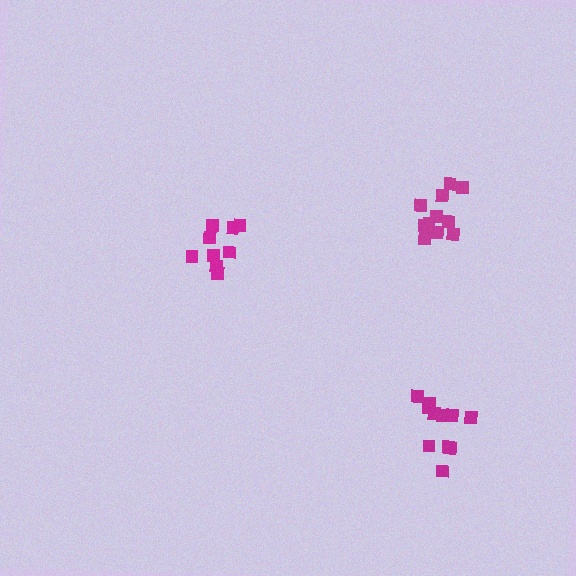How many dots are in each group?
Group 1: 11 dots, Group 2: 11 dots, Group 3: 9 dots (31 total).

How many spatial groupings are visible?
There are 3 spatial groupings.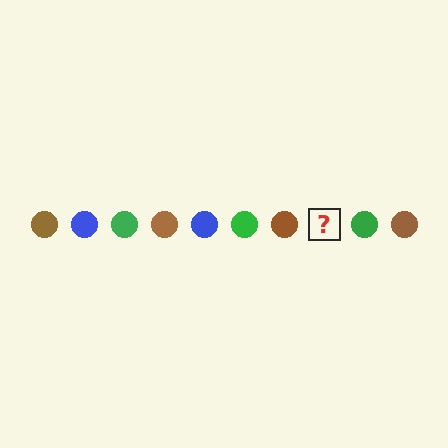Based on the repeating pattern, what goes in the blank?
The blank should be a blue circle.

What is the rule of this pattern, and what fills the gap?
The rule is that the pattern cycles through brown, blue, green circles. The gap should be filled with a blue circle.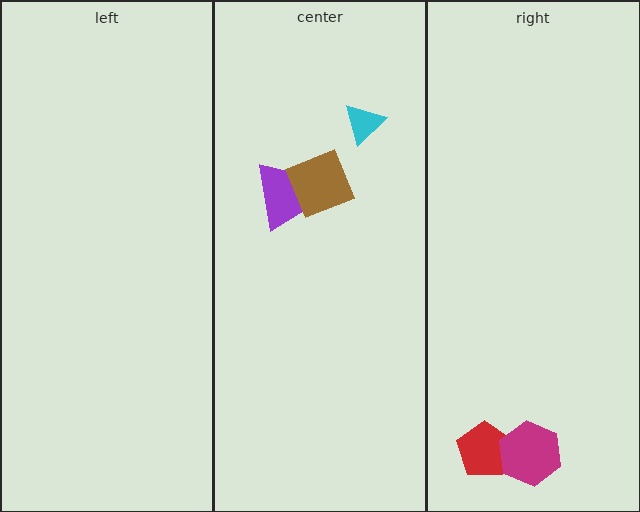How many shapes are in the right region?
2.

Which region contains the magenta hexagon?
The right region.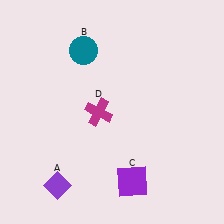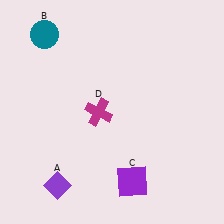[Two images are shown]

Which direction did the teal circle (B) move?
The teal circle (B) moved left.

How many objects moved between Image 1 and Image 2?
1 object moved between the two images.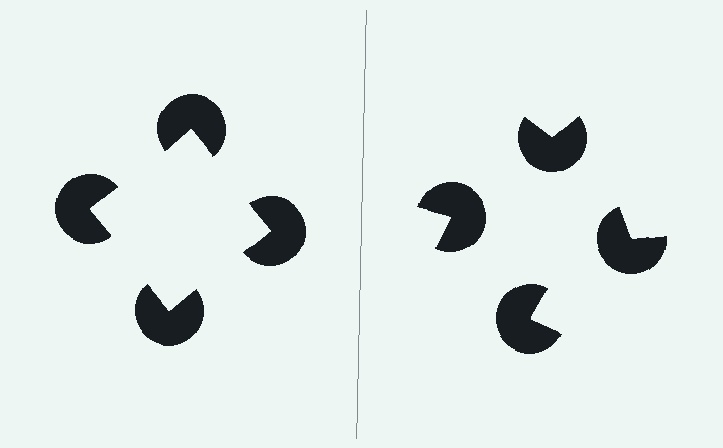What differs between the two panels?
The pac-man discs are positioned identically on both sides; only the wedge orientations differ. On the left they align to a square; on the right they are misaligned.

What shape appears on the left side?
An illusory square.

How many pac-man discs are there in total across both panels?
8 — 4 on each side.